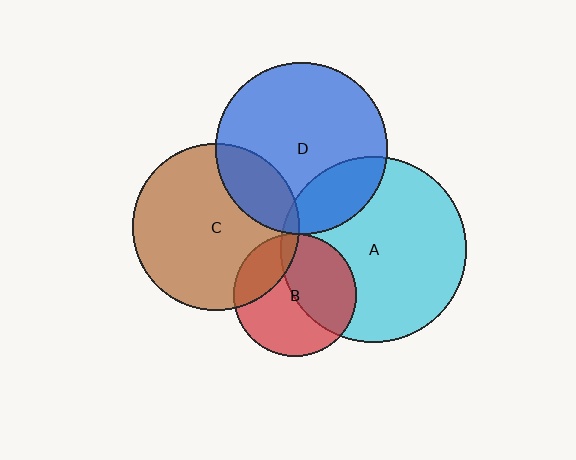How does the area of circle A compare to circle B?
Approximately 2.3 times.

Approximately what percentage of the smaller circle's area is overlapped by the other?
Approximately 25%.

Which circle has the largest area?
Circle A (cyan).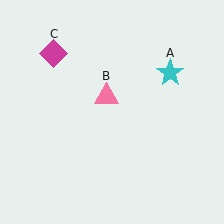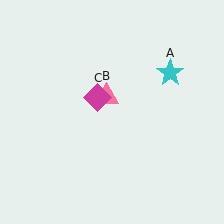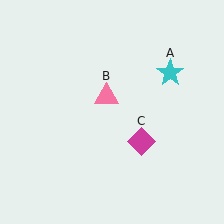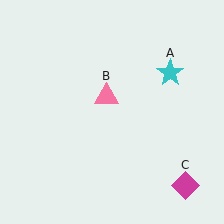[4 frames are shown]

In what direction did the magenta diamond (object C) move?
The magenta diamond (object C) moved down and to the right.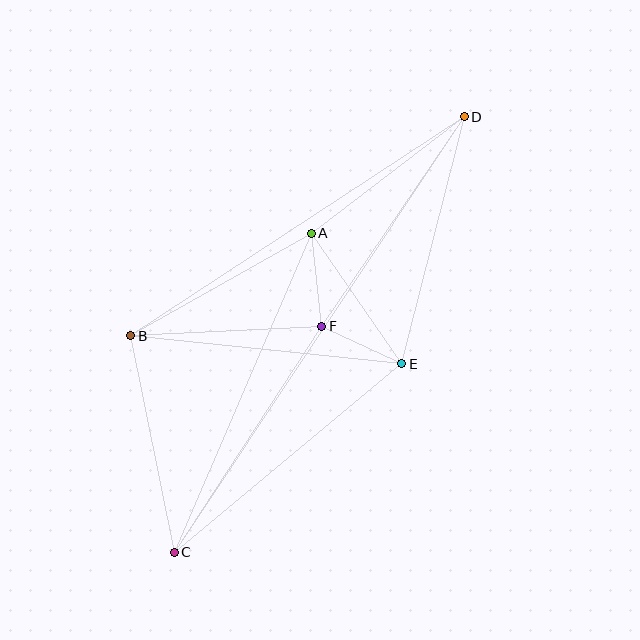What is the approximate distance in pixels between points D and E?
The distance between D and E is approximately 255 pixels.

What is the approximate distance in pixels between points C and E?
The distance between C and E is approximately 296 pixels.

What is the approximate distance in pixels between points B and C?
The distance between B and C is approximately 221 pixels.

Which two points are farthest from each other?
Points C and D are farthest from each other.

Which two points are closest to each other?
Points E and F are closest to each other.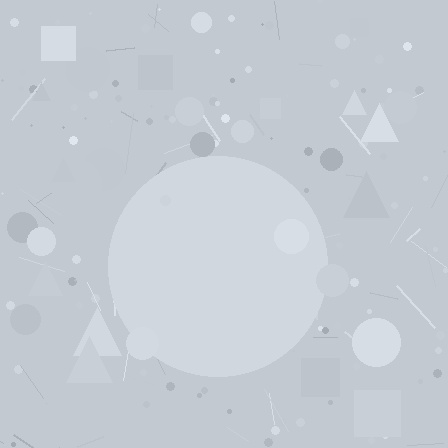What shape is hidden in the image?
A circle is hidden in the image.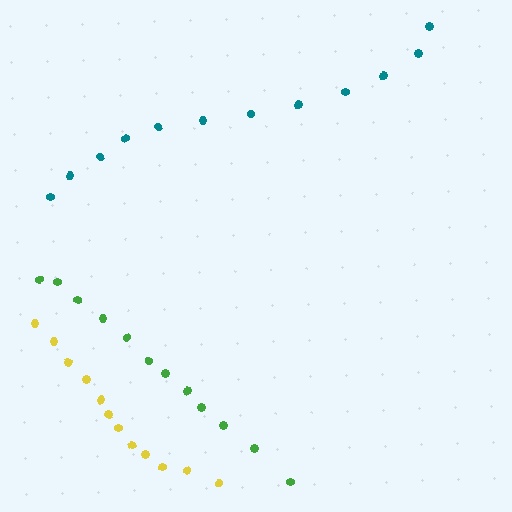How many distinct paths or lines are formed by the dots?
There are 3 distinct paths.